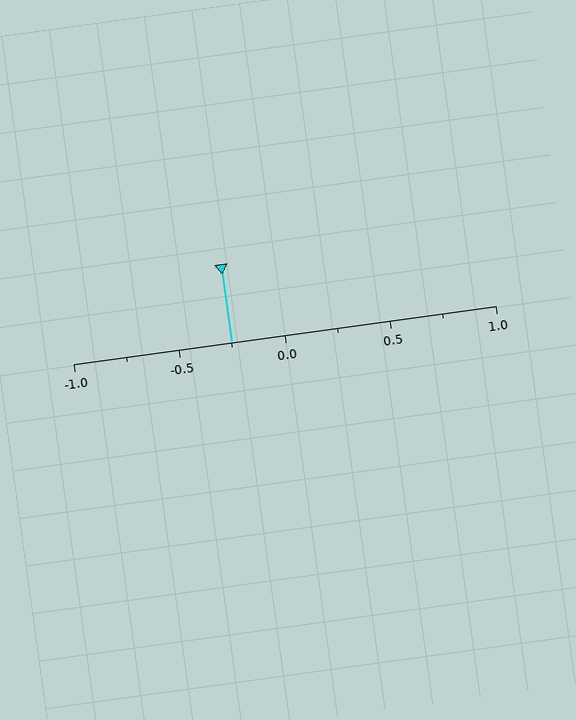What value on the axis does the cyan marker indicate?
The marker indicates approximately -0.25.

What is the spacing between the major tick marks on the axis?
The major ticks are spaced 0.5 apart.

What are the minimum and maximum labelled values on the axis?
The axis runs from -1.0 to 1.0.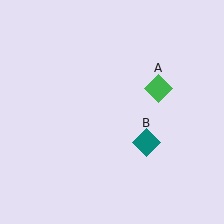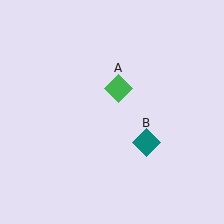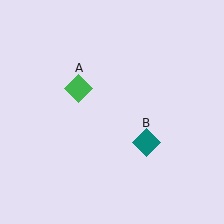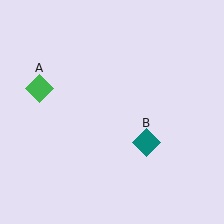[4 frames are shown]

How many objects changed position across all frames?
1 object changed position: green diamond (object A).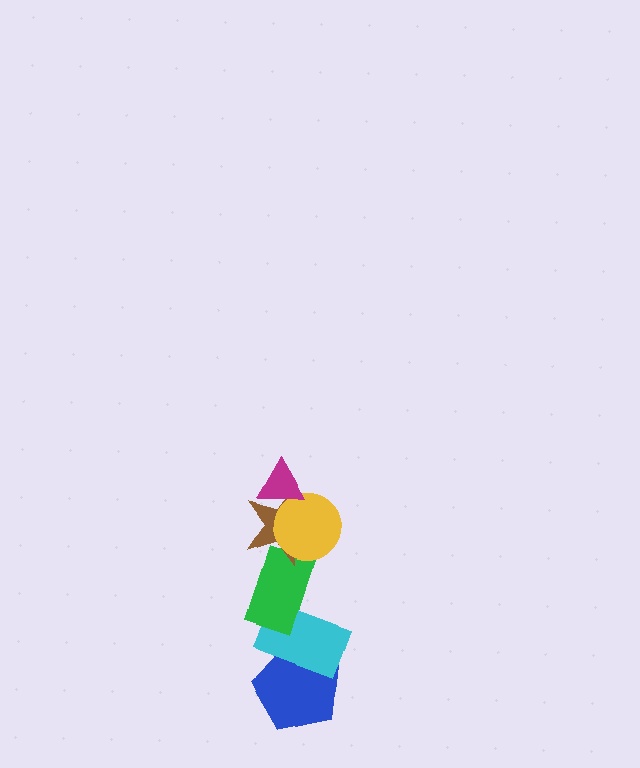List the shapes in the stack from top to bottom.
From top to bottom: the magenta triangle, the yellow circle, the brown star, the green rectangle, the cyan rectangle, the blue pentagon.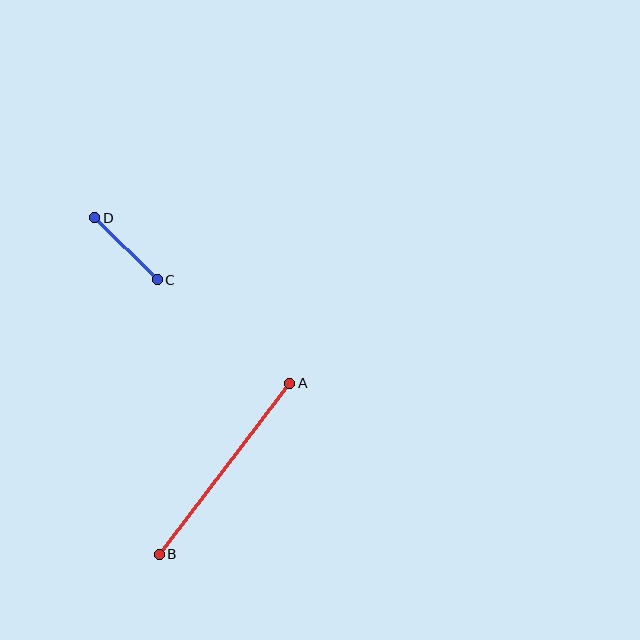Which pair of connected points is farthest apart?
Points A and B are farthest apart.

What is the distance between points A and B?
The distance is approximately 215 pixels.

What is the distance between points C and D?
The distance is approximately 88 pixels.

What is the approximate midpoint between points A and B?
The midpoint is at approximately (224, 469) pixels.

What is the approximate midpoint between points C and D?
The midpoint is at approximately (126, 249) pixels.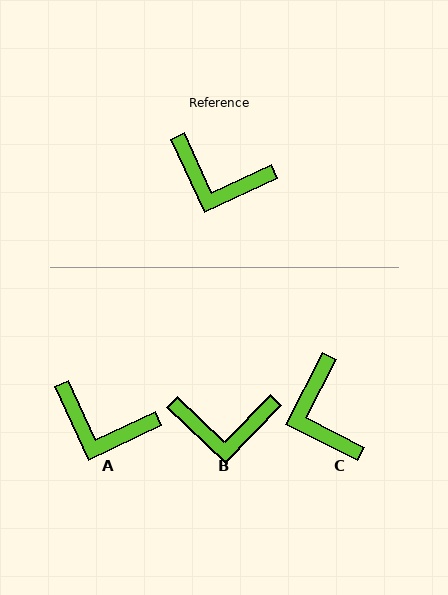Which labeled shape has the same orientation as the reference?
A.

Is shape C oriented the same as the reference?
No, it is off by about 52 degrees.